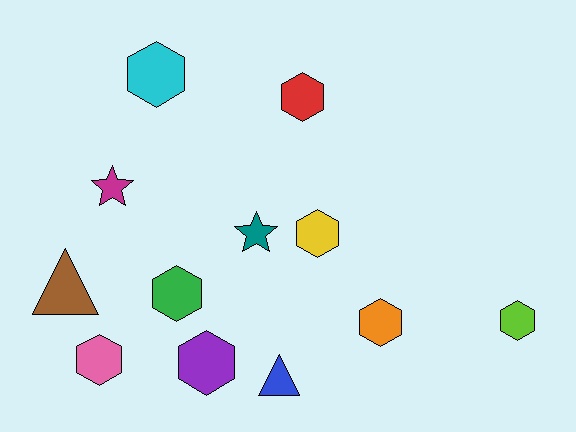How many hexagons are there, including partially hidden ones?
There are 8 hexagons.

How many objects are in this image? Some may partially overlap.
There are 12 objects.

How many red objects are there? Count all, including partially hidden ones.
There is 1 red object.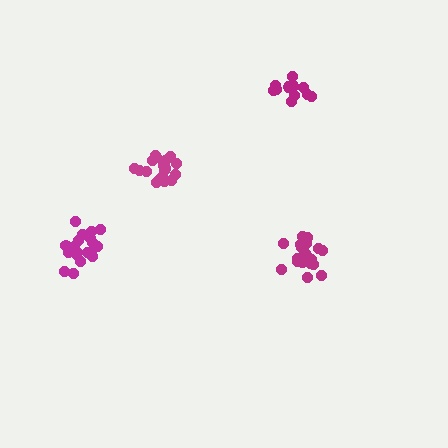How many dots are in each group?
Group 1: 19 dots, Group 2: 19 dots, Group 3: 20 dots, Group 4: 14 dots (72 total).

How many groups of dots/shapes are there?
There are 4 groups.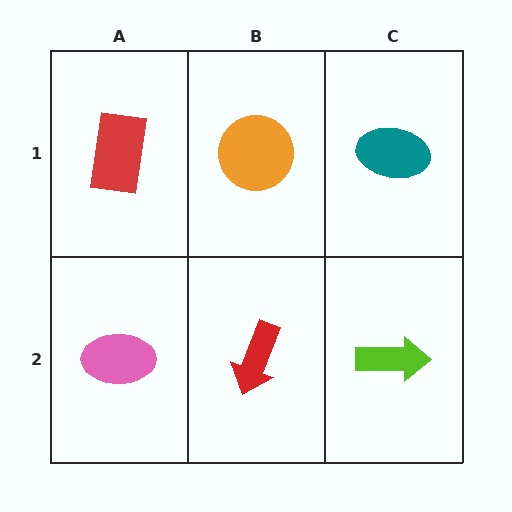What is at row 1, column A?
A red rectangle.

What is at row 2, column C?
A lime arrow.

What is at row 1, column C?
A teal ellipse.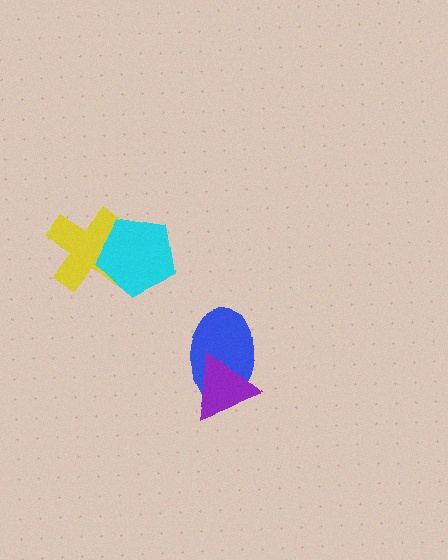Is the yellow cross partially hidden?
Yes, it is partially covered by another shape.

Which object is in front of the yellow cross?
The cyan pentagon is in front of the yellow cross.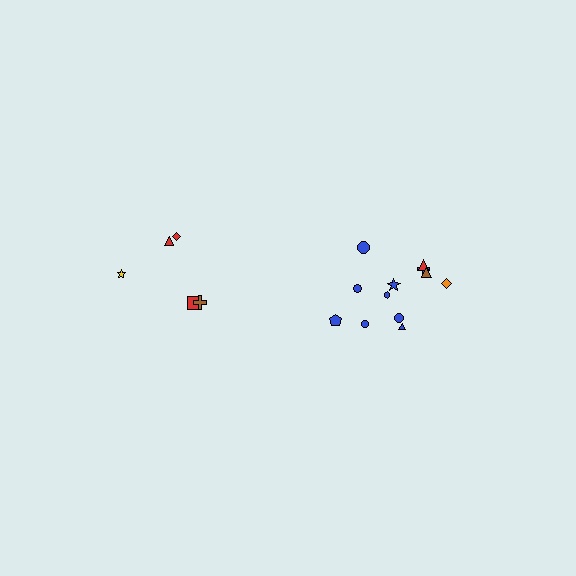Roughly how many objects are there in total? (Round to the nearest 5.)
Roughly 15 objects in total.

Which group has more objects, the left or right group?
The right group.